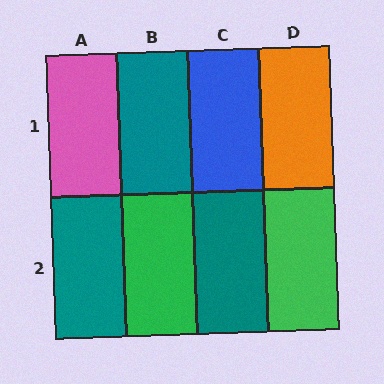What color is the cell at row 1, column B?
Teal.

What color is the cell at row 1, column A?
Pink.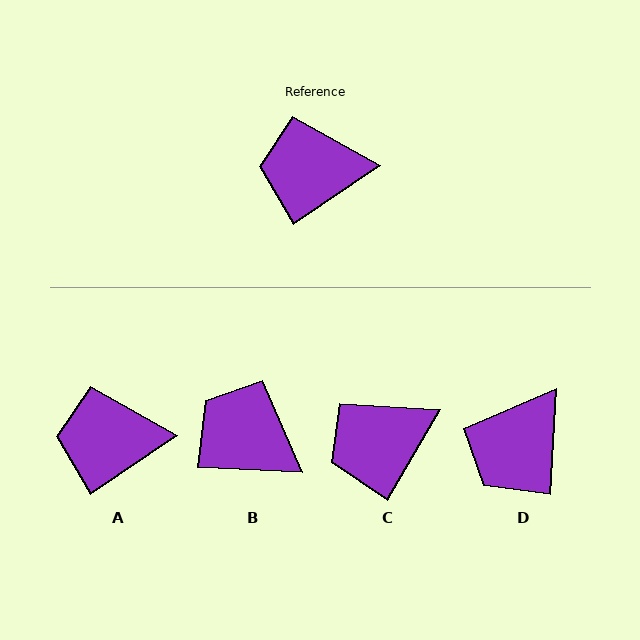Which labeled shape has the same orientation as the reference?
A.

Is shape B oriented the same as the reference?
No, it is off by about 37 degrees.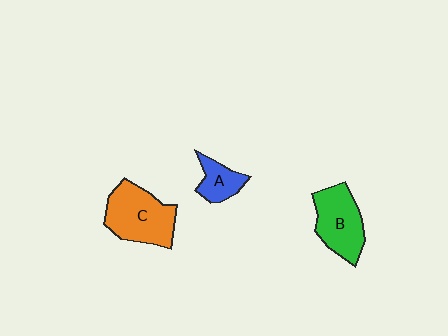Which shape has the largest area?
Shape C (orange).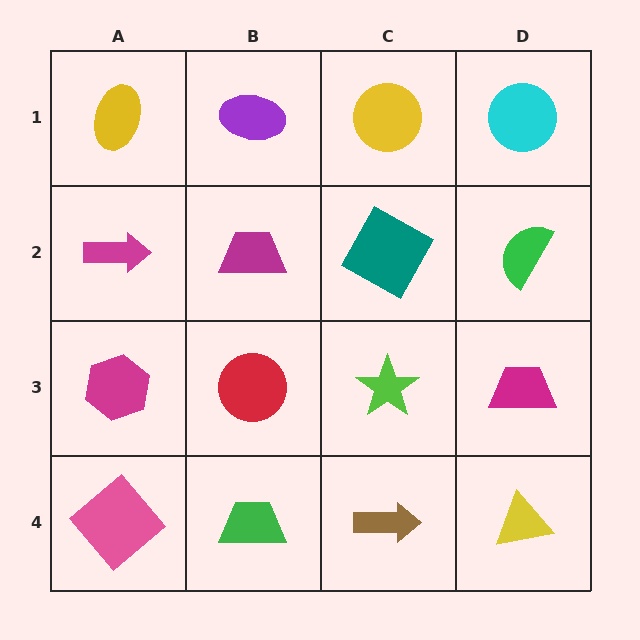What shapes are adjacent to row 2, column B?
A purple ellipse (row 1, column B), a red circle (row 3, column B), a magenta arrow (row 2, column A), a teal square (row 2, column C).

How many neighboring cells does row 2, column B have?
4.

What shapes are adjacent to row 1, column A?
A magenta arrow (row 2, column A), a purple ellipse (row 1, column B).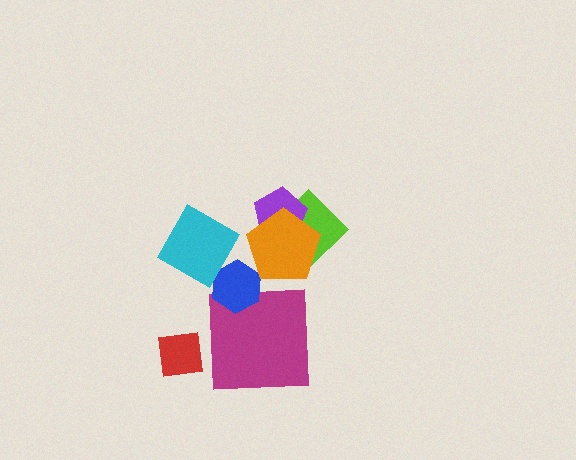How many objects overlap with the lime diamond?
2 objects overlap with the lime diamond.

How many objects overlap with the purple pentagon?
2 objects overlap with the purple pentagon.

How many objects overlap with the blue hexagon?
1 object overlaps with the blue hexagon.